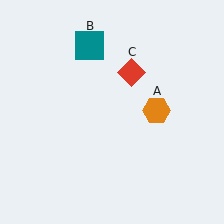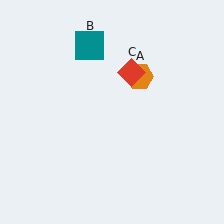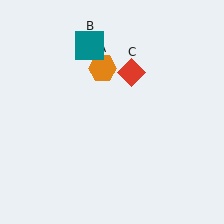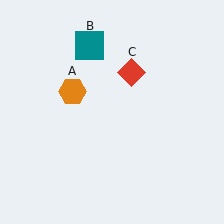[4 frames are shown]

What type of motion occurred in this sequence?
The orange hexagon (object A) rotated counterclockwise around the center of the scene.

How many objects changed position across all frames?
1 object changed position: orange hexagon (object A).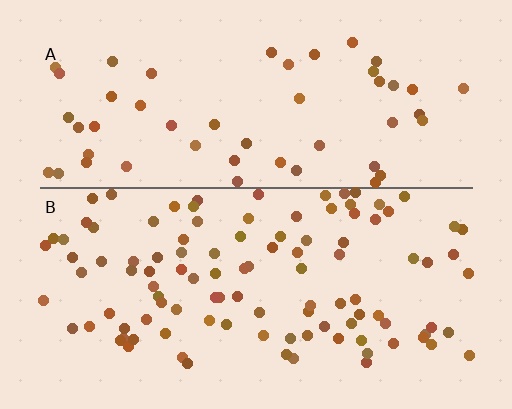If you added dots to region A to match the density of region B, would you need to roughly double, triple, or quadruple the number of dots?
Approximately double.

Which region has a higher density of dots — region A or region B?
B (the bottom).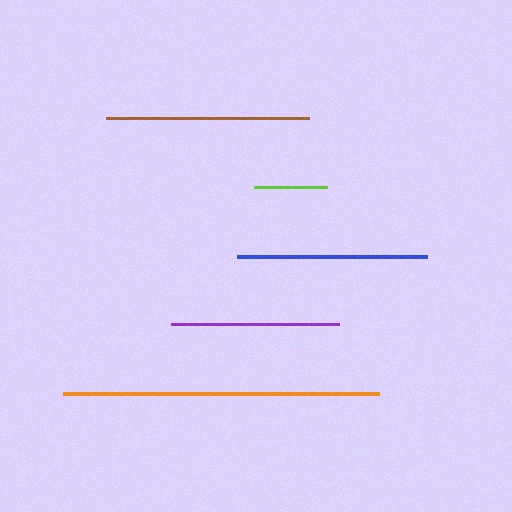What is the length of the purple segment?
The purple segment is approximately 169 pixels long.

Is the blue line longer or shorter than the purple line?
The blue line is longer than the purple line.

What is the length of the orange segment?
The orange segment is approximately 316 pixels long.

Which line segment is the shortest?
The lime line is the shortest at approximately 73 pixels.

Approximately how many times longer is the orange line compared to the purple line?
The orange line is approximately 1.9 times the length of the purple line.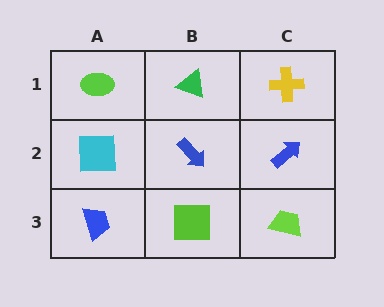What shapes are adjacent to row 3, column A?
A cyan square (row 2, column A), a lime square (row 3, column B).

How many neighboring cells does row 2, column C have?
3.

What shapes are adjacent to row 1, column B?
A blue arrow (row 2, column B), a lime ellipse (row 1, column A), a yellow cross (row 1, column C).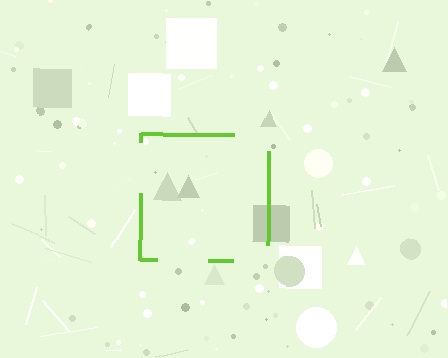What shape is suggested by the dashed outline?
The dashed outline suggests a square.